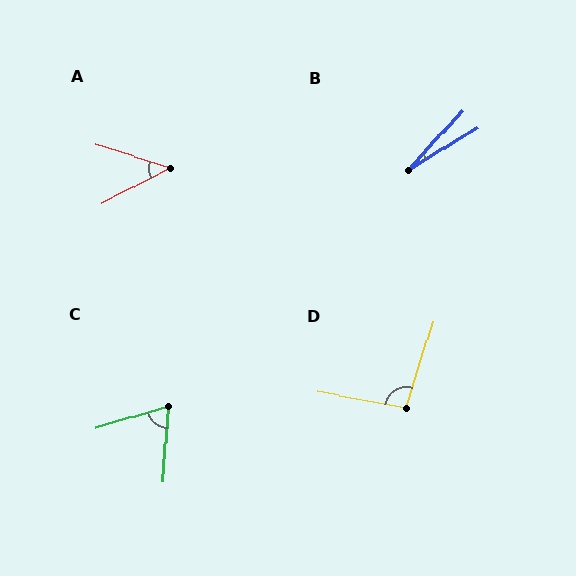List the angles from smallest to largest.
B (16°), A (45°), C (70°), D (97°).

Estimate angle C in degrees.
Approximately 70 degrees.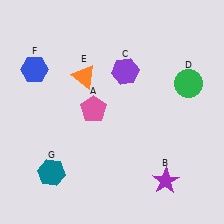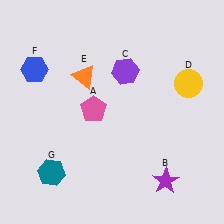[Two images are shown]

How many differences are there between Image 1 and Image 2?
There is 1 difference between the two images.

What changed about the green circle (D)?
In Image 1, D is green. In Image 2, it changed to yellow.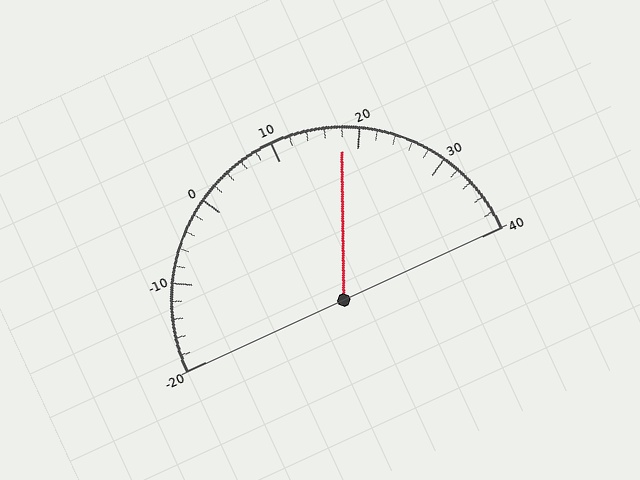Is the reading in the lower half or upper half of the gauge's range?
The reading is in the upper half of the range (-20 to 40).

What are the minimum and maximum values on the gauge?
The gauge ranges from -20 to 40.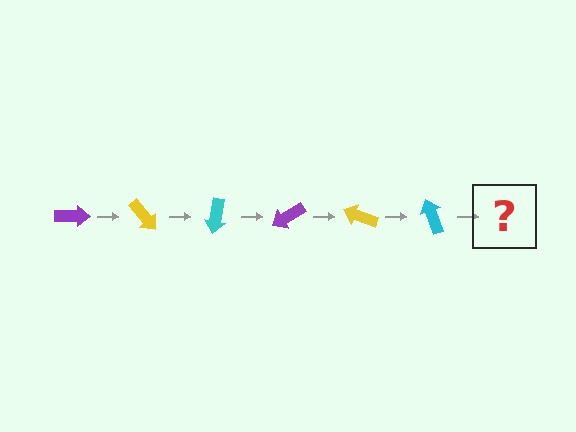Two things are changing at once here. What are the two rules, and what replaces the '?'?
The two rules are that it rotates 50 degrees each step and the color cycles through purple, yellow, and cyan. The '?' should be a purple arrow, rotated 300 degrees from the start.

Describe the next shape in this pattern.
It should be a purple arrow, rotated 300 degrees from the start.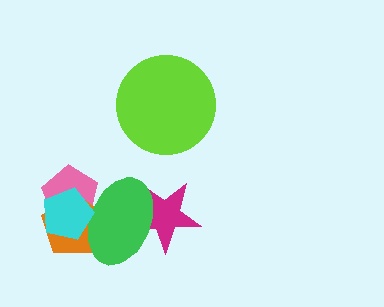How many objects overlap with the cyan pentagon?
3 objects overlap with the cyan pentagon.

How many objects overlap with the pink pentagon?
3 objects overlap with the pink pentagon.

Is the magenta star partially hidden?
Yes, it is partially covered by another shape.